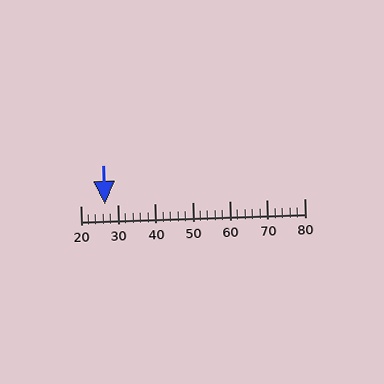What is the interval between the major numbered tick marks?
The major tick marks are spaced 10 units apart.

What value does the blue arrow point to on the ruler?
The blue arrow points to approximately 26.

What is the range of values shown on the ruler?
The ruler shows values from 20 to 80.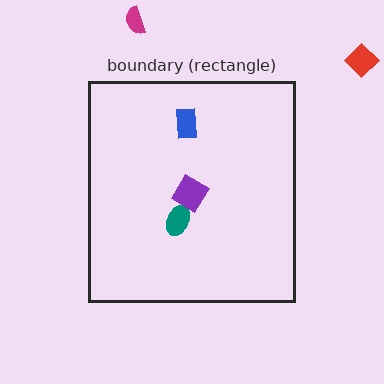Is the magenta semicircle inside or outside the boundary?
Outside.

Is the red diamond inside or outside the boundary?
Outside.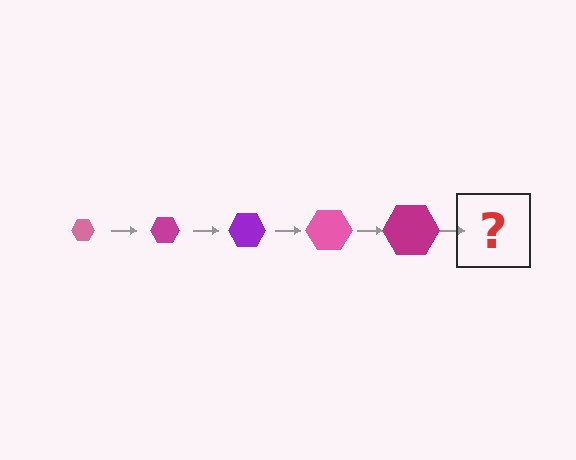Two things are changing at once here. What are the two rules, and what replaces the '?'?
The two rules are that the hexagon grows larger each step and the color cycles through pink, magenta, and purple. The '?' should be a purple hexagon, larger than the previous one.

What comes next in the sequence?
The next element should be a purple hexagon, larger than the previous one.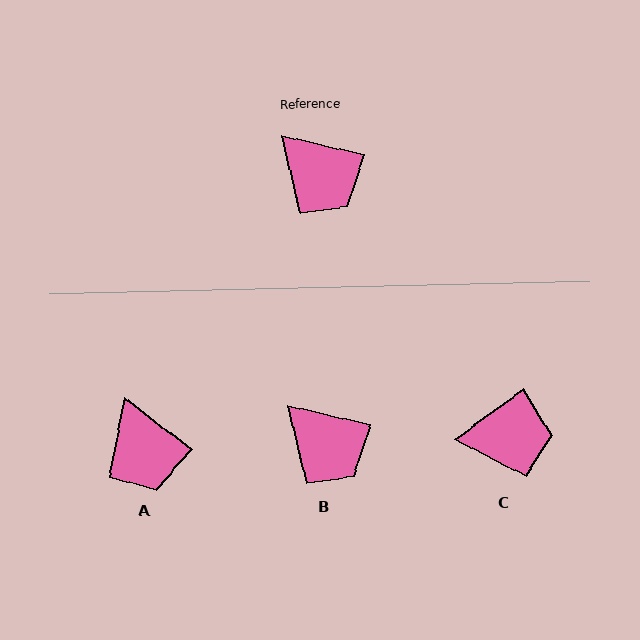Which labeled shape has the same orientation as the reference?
B.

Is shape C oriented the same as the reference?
No, it is off by about 49 degrees.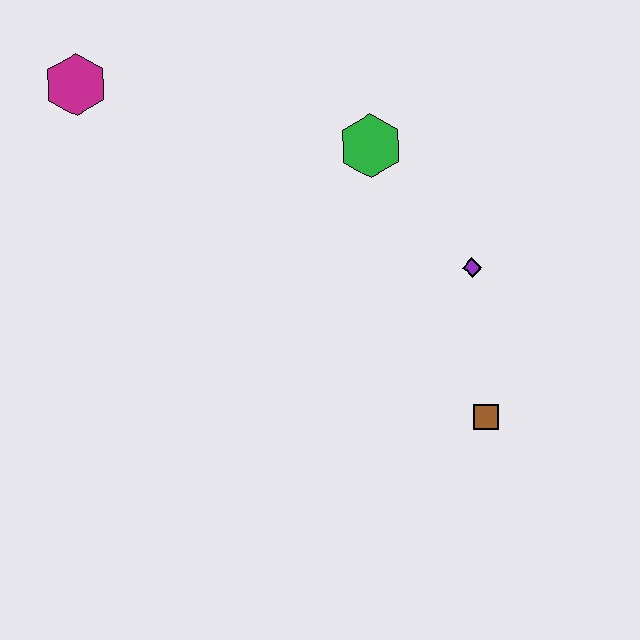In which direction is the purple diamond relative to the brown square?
The purple diamond is above the brown square.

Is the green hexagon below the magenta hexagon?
Yes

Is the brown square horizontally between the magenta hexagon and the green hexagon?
No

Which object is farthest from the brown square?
The magenta hexagon is farthest from the brown square.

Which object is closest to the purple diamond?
The brown square is closest to the purple diamond.